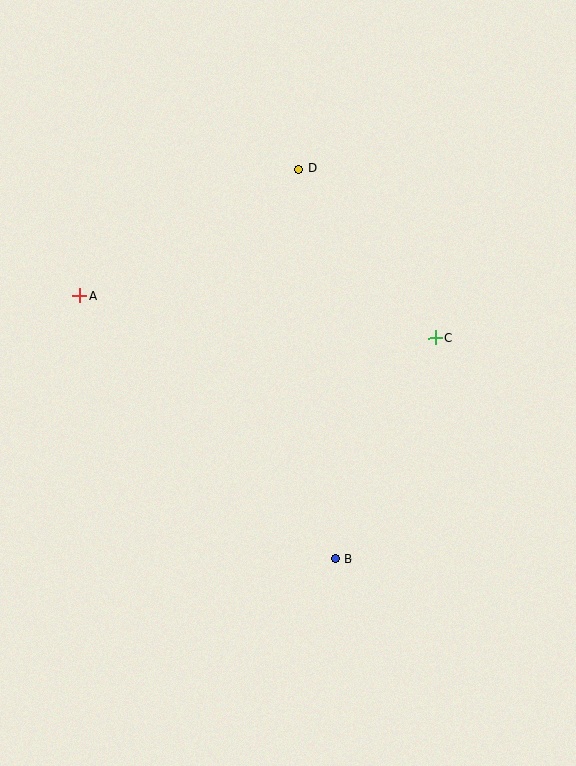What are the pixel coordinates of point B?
Point B is at (336, 558).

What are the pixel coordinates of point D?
Point D is at (298, 169).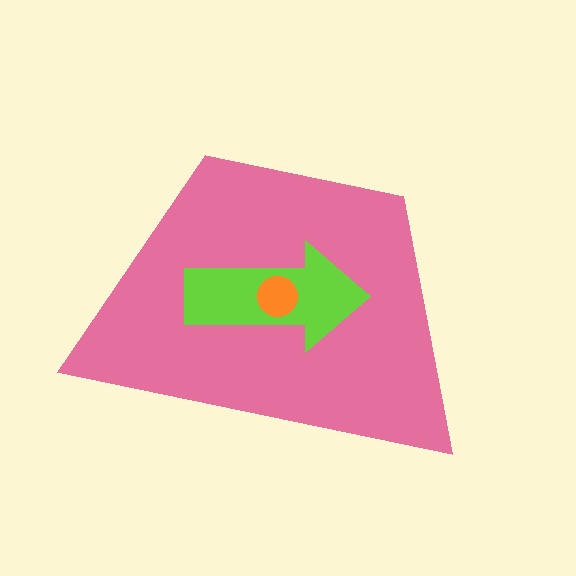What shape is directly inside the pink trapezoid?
The lime arrow.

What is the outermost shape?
The pink trapezoid.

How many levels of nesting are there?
3.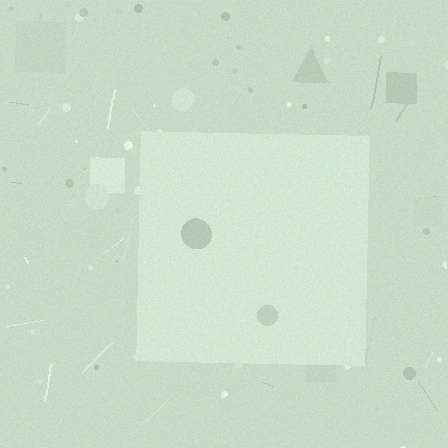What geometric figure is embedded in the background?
A square is embedded in the background.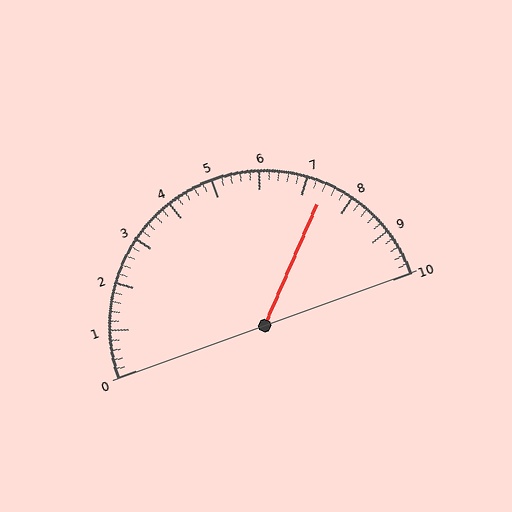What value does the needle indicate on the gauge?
The needle indicates approximately 7.4.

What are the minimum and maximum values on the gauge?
The gauge ranges from 0 to 10.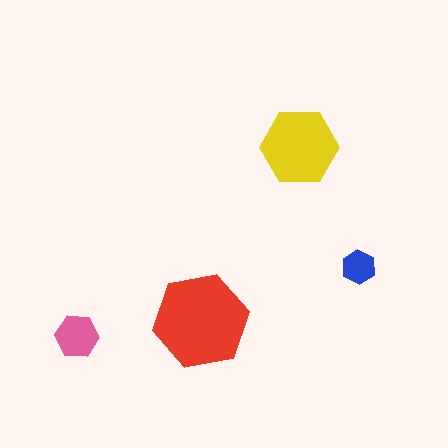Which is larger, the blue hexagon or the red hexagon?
The red one.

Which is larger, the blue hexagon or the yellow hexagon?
The yellow one.